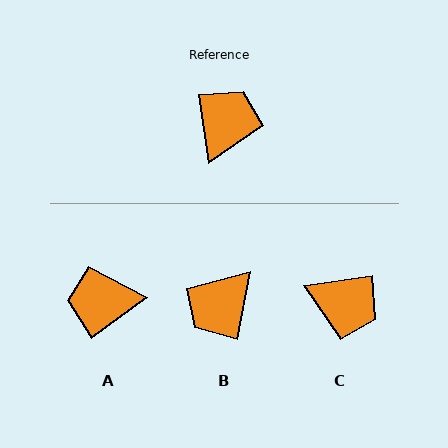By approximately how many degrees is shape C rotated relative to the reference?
Approximately 90 degrees clockwise.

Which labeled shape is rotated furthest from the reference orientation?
B, about 161 degrees away.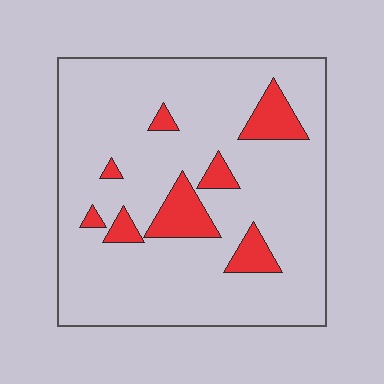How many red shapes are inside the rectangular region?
8.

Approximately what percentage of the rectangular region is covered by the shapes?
Approximately 15%.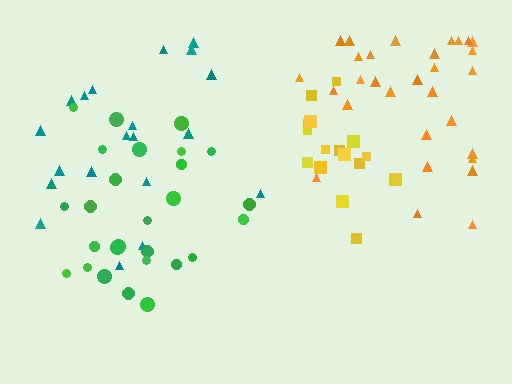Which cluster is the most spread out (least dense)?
Teal.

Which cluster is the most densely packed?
Yellow.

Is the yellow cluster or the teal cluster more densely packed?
Yellow.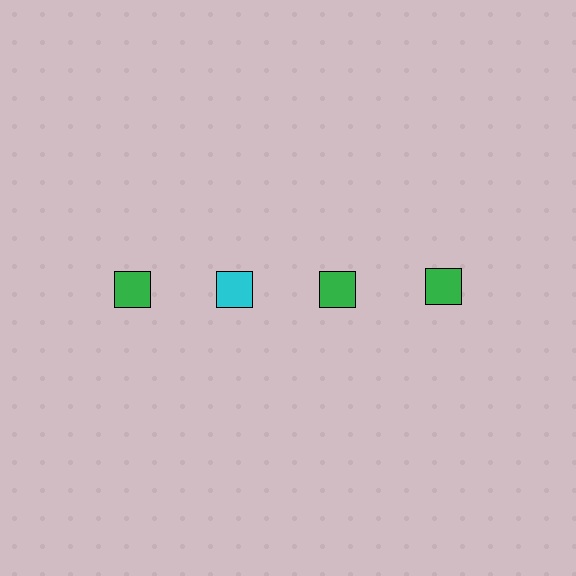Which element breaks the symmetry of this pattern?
The cyan square in the top row, second from left column breaks the symmetry. All other shapes are green squares.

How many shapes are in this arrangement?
There are 4 shapes arranged in a grid pattern.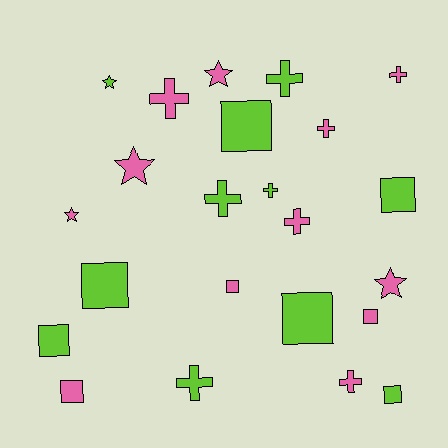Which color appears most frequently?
Pink, with 12 objects.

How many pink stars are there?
There are 4 pink stars.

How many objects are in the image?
There are 23 objects.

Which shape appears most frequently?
Square, with 9 objects.